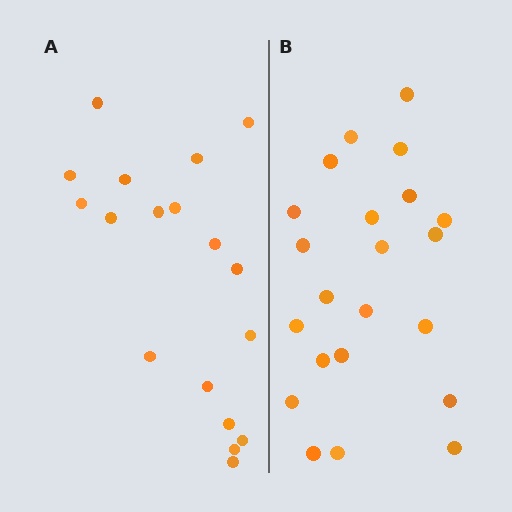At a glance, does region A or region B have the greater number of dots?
Region B (the right region) has more dots.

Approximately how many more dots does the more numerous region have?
Region B has about 4 more dots than region A.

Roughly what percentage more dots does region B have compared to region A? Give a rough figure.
About 20% more.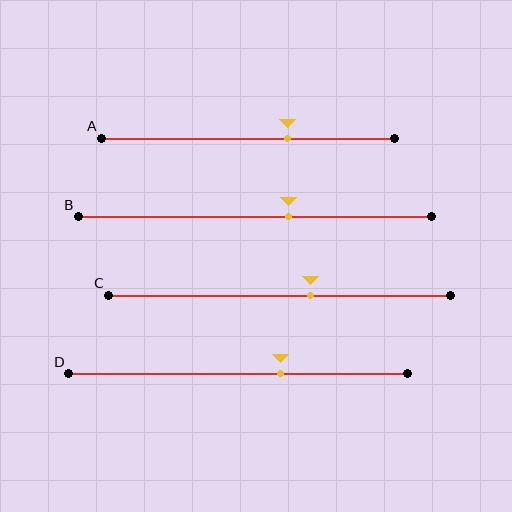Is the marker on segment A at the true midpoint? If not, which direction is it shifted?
No, the marker on segment A is shifted to the right by about 14% of the segment length.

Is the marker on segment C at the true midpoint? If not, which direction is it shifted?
No, the marker on segment C is shifted to the right by about 9% of the segment length.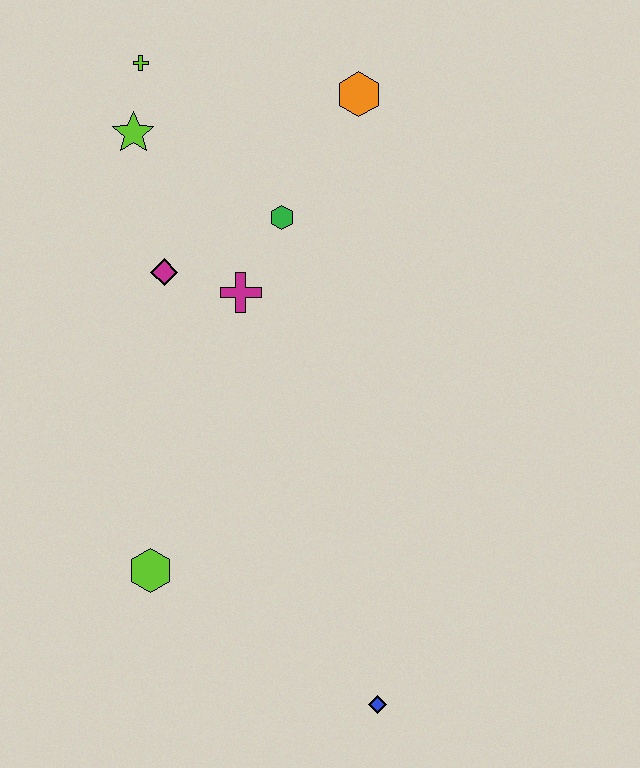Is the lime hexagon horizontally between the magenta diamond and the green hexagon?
No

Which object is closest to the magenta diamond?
The magenta cross is closest to the magenta diamond.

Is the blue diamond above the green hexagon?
No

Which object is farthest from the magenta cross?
The blue diamond is farthest from the magenta cross.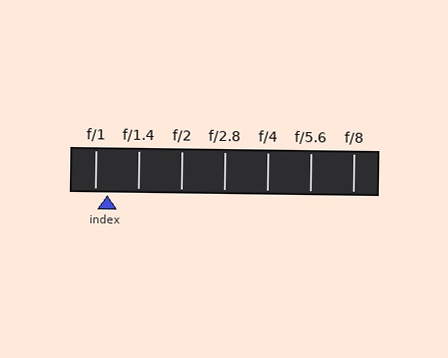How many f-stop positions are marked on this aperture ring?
There are 7 f-stop positions marked.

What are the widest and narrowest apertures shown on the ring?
The widest aperture shown is f/1 and the narrowest is f/8.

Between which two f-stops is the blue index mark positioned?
The index mark is between f/1 and f/1.4.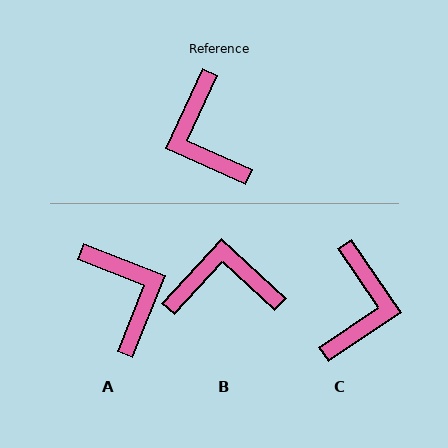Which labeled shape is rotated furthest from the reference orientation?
A, about 177 degrees away.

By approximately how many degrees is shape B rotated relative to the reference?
Approximately 108 degrees clockwise.